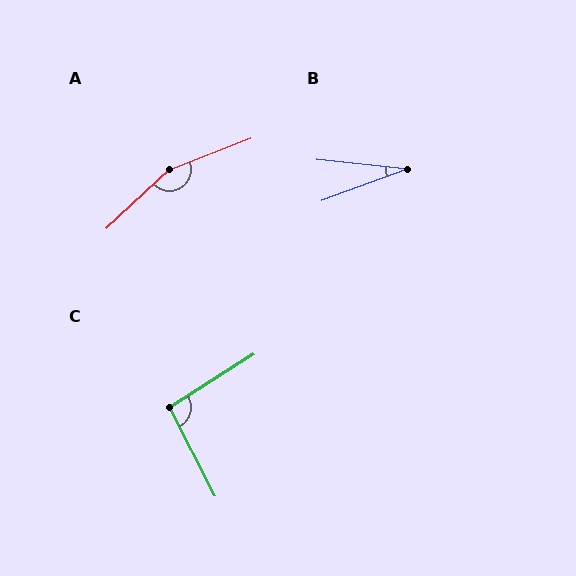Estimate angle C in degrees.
Approximately 95 degrees.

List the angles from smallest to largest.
B (26°), C (95°), A (158°).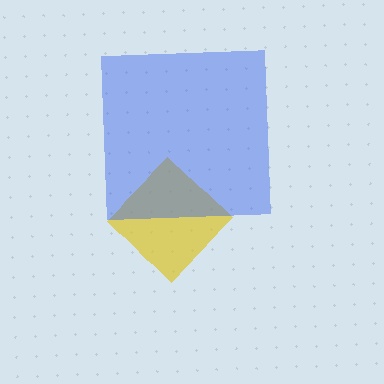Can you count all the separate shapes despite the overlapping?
Yes, there are 2 separate shapes.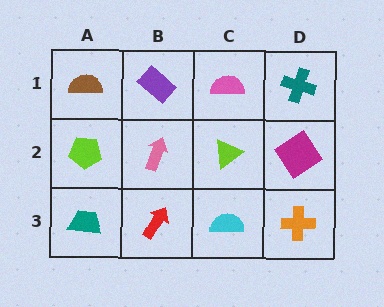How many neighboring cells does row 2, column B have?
4.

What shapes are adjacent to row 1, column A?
A lime pentagon (row 2, column A), a purple rectangle (row 1, column B).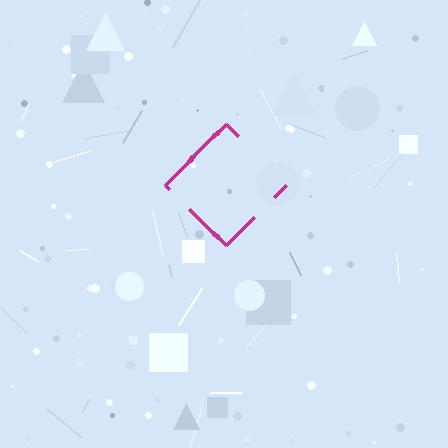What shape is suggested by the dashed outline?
The dashed outline suggests a diamond.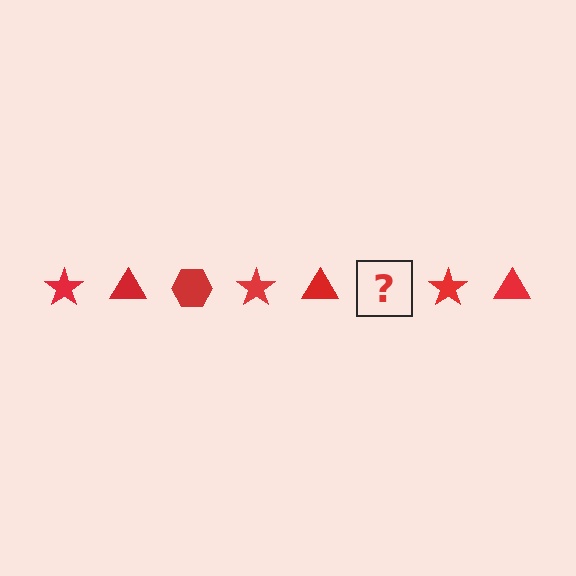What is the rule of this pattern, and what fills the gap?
The rule is that the pattern cycles through star, triangle, hexagon shapes in red. The gap should be filled with a red hexagon.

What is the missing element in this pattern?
The missing element is a red hexagon.